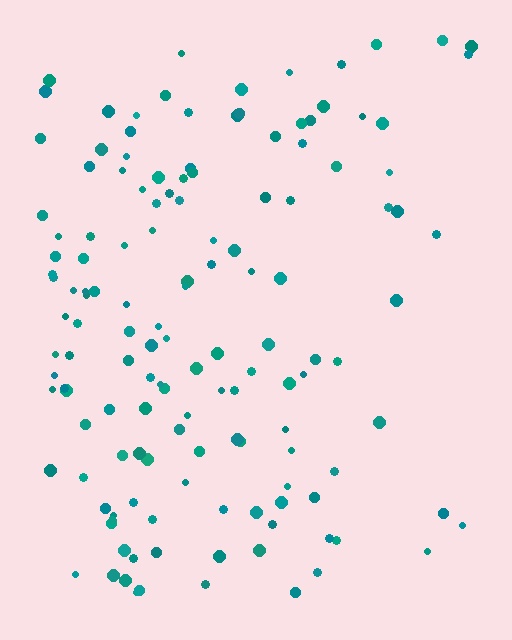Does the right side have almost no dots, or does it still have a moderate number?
Still a moderate number, just noticeably fewer than the left.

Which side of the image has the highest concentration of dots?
The left.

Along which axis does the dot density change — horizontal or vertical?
Horizontal.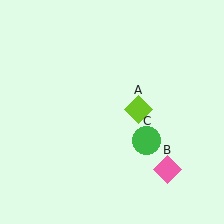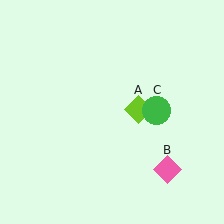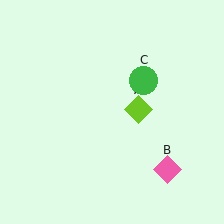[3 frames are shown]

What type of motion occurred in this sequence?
The green circle (object C) rotated counterclockwise around the center of the scene.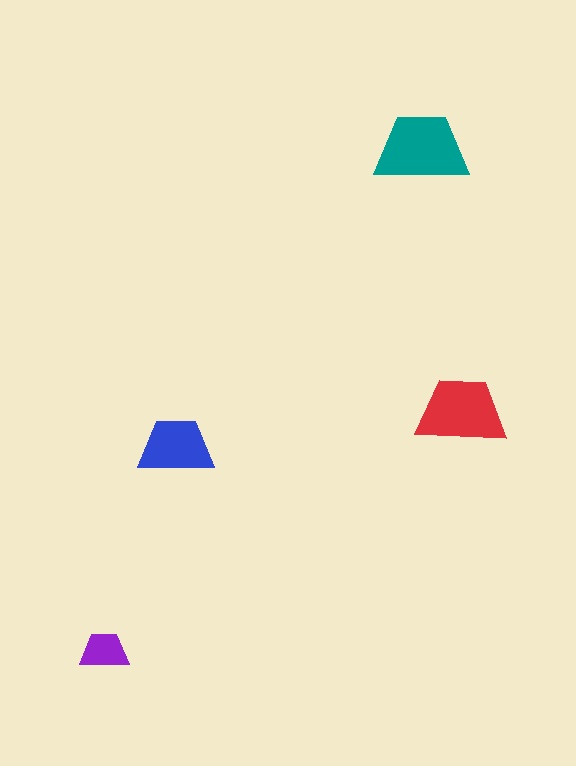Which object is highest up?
The teal trapezoid is topmost.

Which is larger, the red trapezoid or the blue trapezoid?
The red one.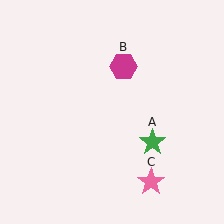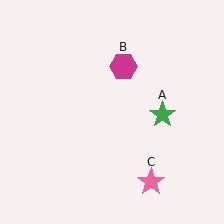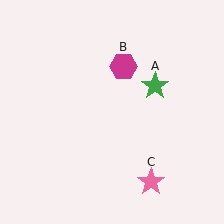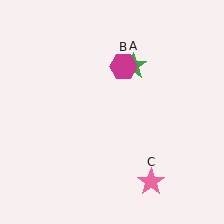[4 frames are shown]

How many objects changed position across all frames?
1 object changed position: green star (object A).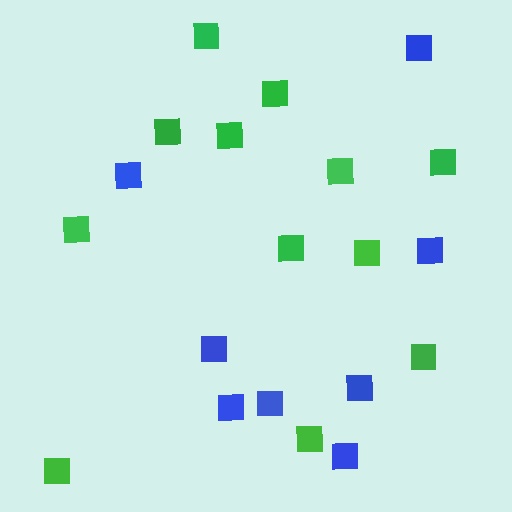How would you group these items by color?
There are 2 groups: one group of blue squares (8) and one group of green squares (12).